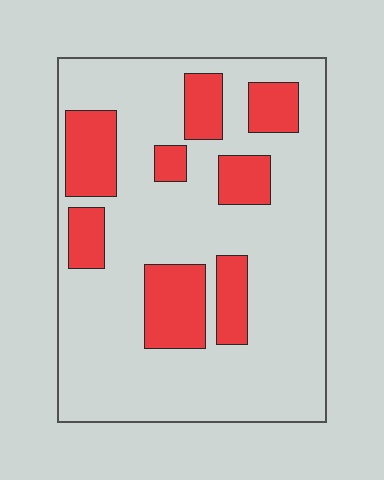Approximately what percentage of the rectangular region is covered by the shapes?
Approximately 25%.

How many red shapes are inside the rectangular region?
8.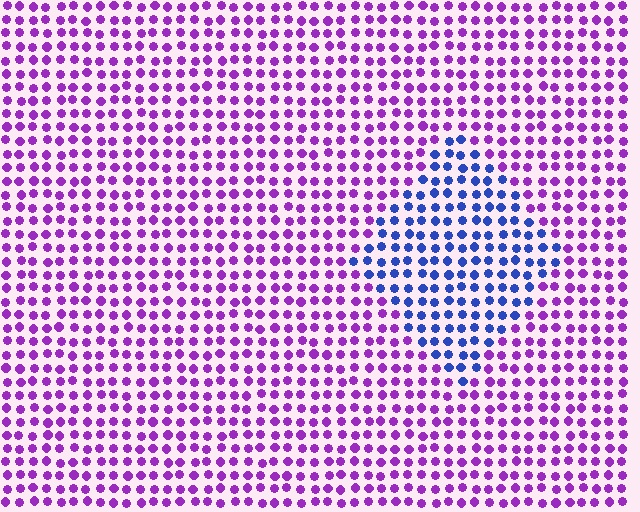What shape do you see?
I see a diamond.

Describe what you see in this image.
The image is filled with small purple elements in a uniform arrangement. A diamond-shaped region is visible where the elements are tinted to a slightly different hue, forming a subtle color boundary.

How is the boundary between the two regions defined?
The boundary is defined purely by a slight shift in hue (about 57 degrees). Spacing, size, and orientation are identical on both sides.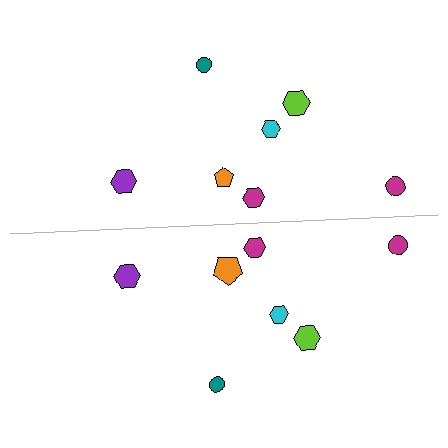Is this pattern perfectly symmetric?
No, the pattern is not perfectly symmetric. The orange pentagon on the bottom side has a different size than its mirror counterpart.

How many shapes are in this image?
There are 14 shapes in this image.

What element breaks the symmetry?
The orange pentagon on the bottom side has a different size than its mirror counterpart.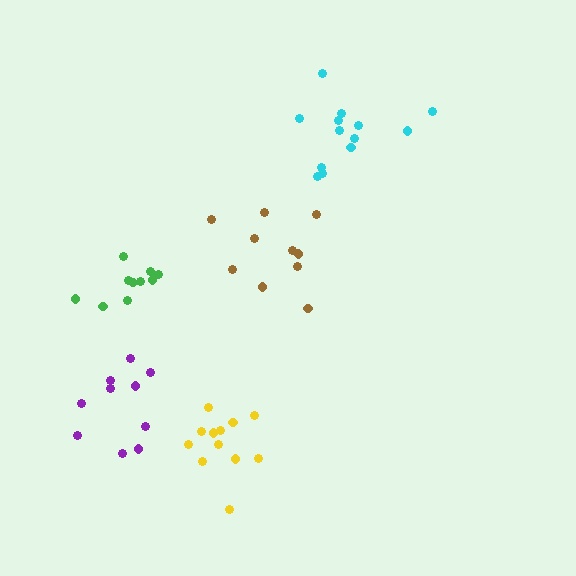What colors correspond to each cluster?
The clusters are colored: green, purple, cyan, yellow, brown.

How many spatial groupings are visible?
There are 5 spatial groupings.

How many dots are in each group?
Group 1: 10 dots, Group 2: 10 dots, Group 3: 13 dots, Group 4: 12 dots, Group 5: 10 dots (55 total).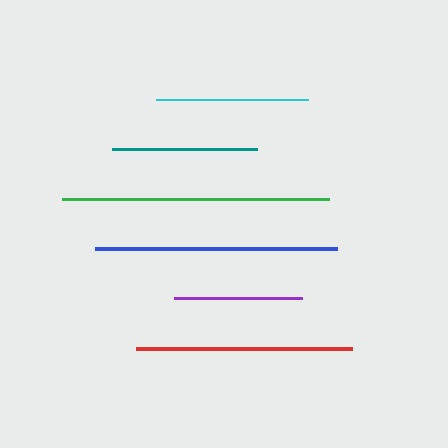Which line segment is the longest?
The green line is the longest at approximately 267 pixels.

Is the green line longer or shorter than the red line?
The green line is longer than the red line.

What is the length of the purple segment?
The purple segment is approximately 128 pixels long.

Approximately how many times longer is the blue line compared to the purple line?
The blue line is approximately 1.9 times the length of the purple line.